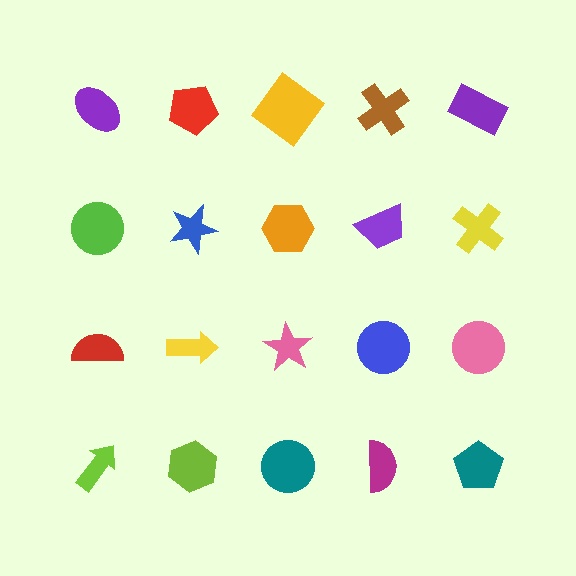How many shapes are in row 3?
5 shapes.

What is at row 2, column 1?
A lime circle.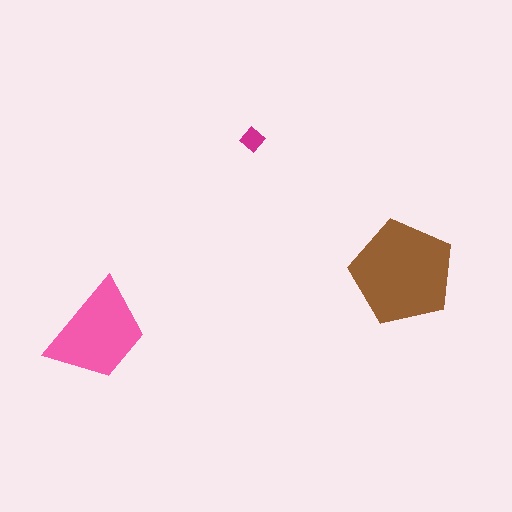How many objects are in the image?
There are 3 objects in the image.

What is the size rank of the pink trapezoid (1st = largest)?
2nd.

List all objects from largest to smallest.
The brown pentagon, the pink trapezoid, the magenta diamond.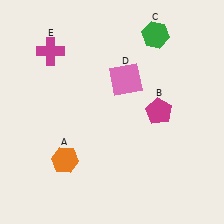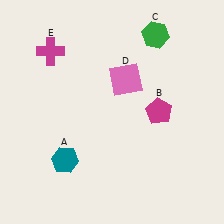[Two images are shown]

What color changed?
The hexagon (A) changed from orange in Image 1 to teal in Image 2.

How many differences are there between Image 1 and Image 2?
There is 1 difference between the two images.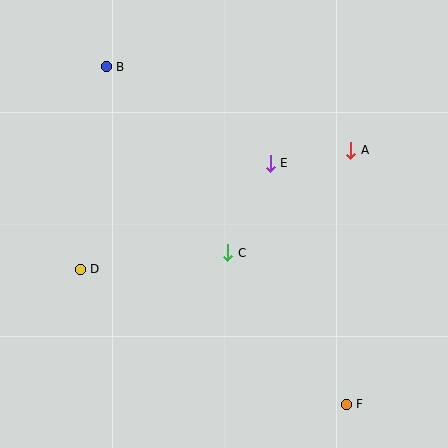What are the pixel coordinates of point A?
Point A is at (351, 150).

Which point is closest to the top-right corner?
Point A is closest to the top-right corner.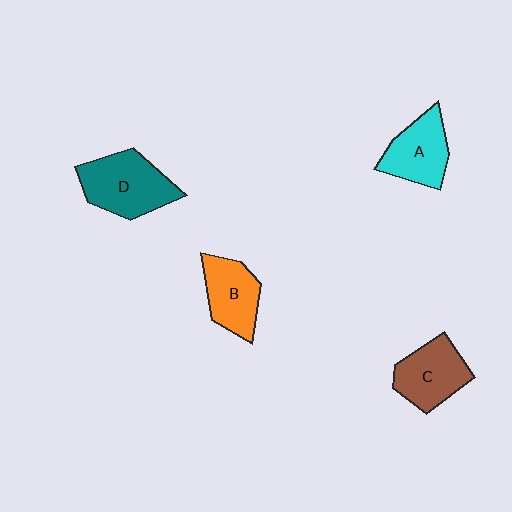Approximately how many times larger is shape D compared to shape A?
Approximately 1.3 times.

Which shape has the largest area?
Shape D (teal).